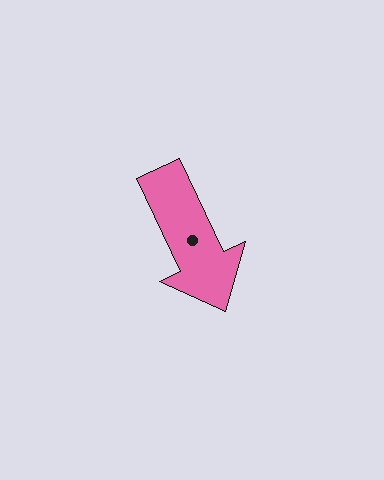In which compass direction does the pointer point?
Southeast.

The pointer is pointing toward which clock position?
Roughly 5 o'clock.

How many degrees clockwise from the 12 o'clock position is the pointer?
Approximately 155 degrees.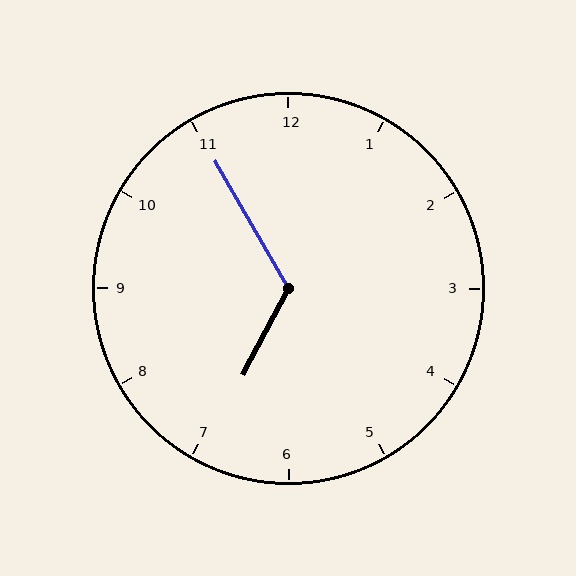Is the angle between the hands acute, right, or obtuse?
It is obtuse.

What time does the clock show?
6:55.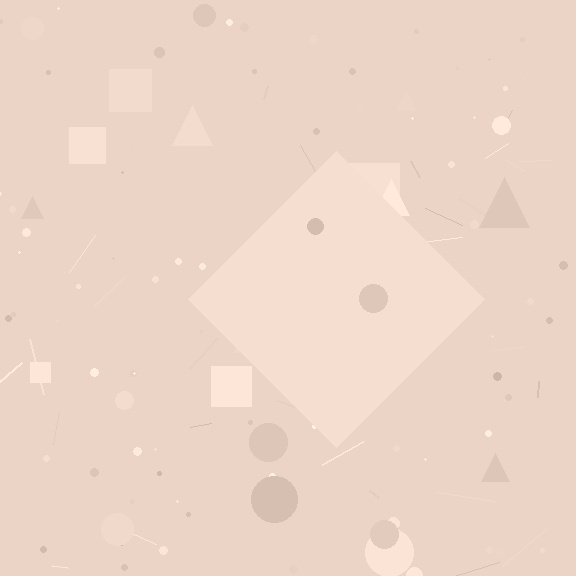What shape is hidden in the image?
A diamond is hidden in the image.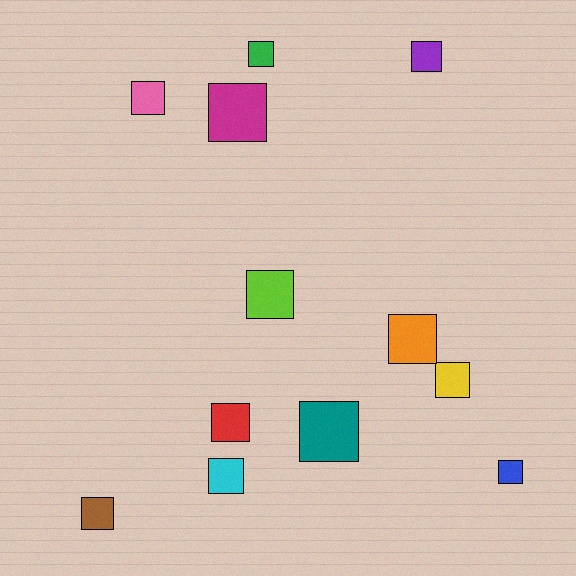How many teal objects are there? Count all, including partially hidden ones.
There is 1 teal object.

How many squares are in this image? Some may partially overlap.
There are 12 squares.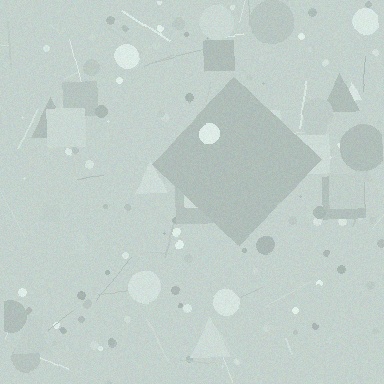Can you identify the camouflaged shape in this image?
The camouflaged shape is a diamond.